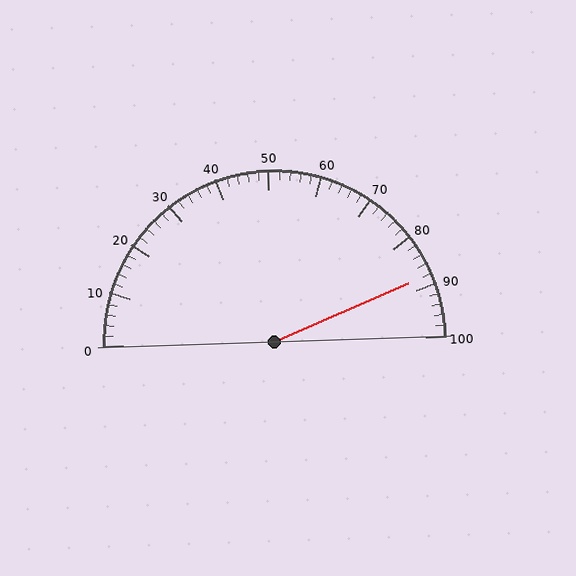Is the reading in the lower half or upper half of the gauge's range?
The reading is in the upper half of the range (0 to 100).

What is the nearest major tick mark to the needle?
The nearest major tick mark is 90.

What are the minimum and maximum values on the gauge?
The gauge ranges from 0 to 100.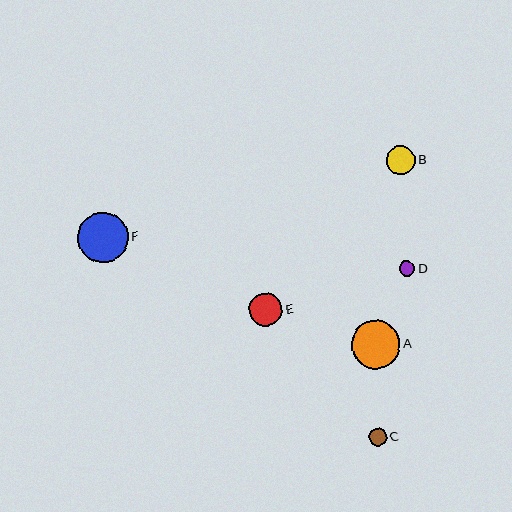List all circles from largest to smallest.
From largest to smallest: F, A, E, B, C, D.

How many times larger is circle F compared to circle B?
Circle F is approximately 1.8 times the size of circle B.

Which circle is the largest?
Circle F is the largest with a size of approximately 50 pixels.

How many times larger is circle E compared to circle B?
Circle E is approximately 1.2 times the size of circle B.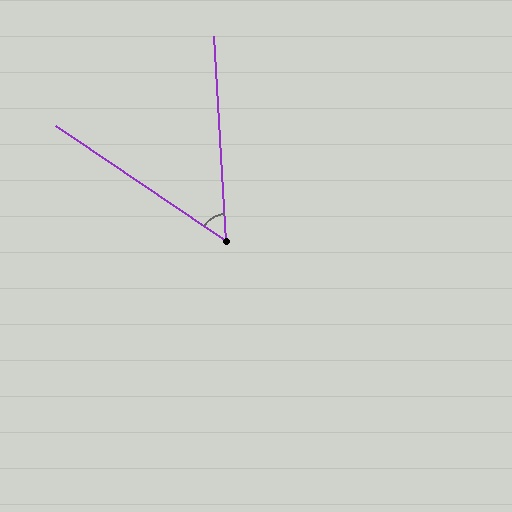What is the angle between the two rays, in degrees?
Approximately 53 degrees.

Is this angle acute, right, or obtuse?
It is acute.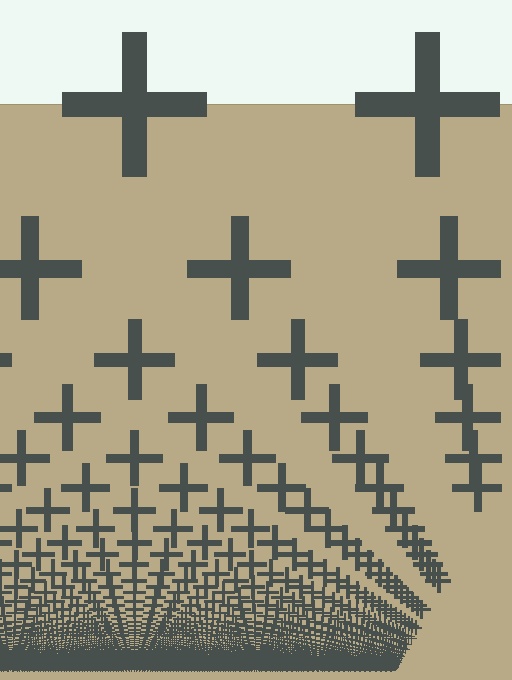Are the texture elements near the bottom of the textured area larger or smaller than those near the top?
Smaller. The gradient is inverted — elements near the bottom are smaller and denser.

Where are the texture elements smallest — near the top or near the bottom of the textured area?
Near the bottom.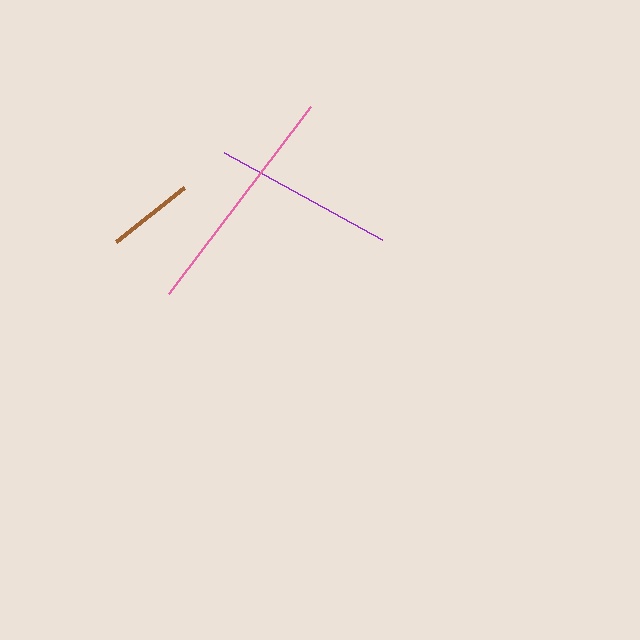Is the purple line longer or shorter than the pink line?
The pink line is longer than the purple line.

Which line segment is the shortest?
The brown line is the shortest at approximately 87 pixels.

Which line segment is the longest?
The pink line is the longest at approximately 234 pixels.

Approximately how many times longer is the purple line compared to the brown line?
The purple line is approximately 2.1 times the length of the brown line.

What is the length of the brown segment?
The brown segment is approximately 87 pixels long.